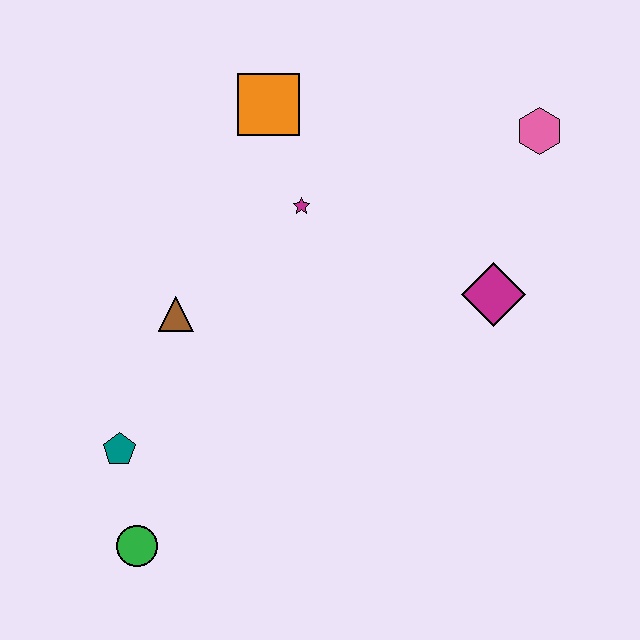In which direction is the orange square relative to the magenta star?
The orange square is above the magenta star.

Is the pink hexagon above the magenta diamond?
Yes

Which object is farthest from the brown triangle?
The pink hexagon is farthest from the brown triangle.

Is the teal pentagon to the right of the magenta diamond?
No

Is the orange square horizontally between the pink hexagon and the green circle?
Yes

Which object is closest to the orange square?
The magenta star is closest to the orange square.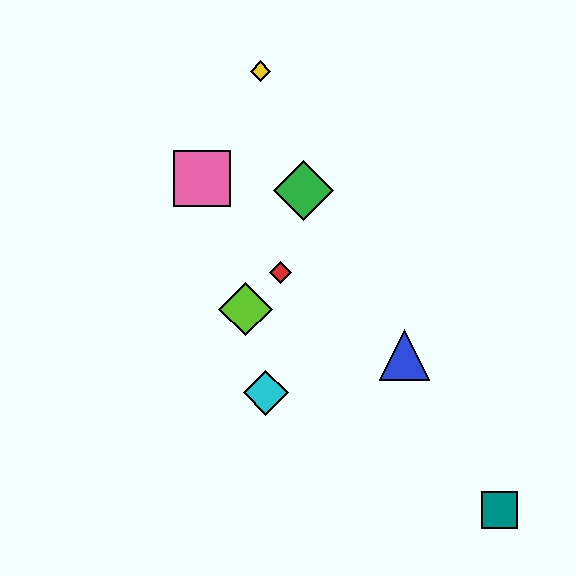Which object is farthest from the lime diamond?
The teal square is farthest from the lime diamond.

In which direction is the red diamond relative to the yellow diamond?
The red diamond is below the yellow diamond.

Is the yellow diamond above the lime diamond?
Yes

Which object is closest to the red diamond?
The lime diamond is closest to the red diamond.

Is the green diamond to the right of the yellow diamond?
Yes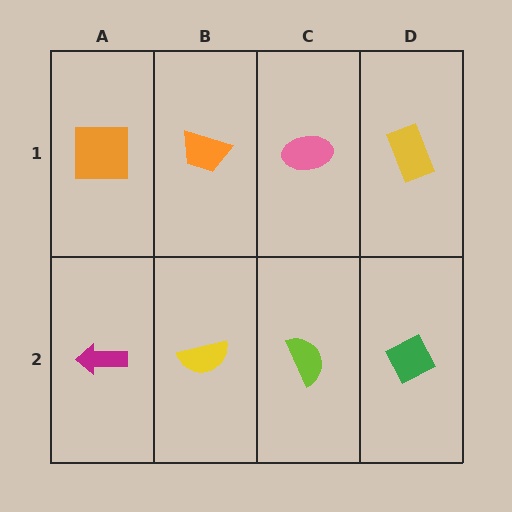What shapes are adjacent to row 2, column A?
An orange square (row 1, column A), a yellow semicircle (row 2, column B).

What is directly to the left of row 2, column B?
A magenta arrow.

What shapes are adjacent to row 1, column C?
A lime semicircle (row 2, column C), an orange trapezoid (row 1, column B), a yellow rectangle (row 1, column D).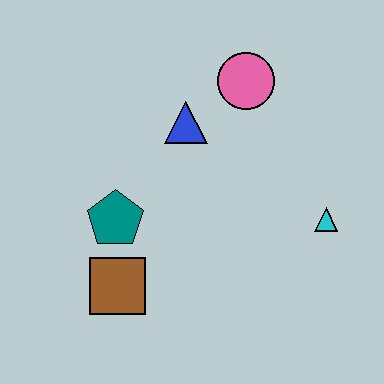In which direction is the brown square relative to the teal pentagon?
The brown square is below the teal pentagon.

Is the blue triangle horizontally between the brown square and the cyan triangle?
Yes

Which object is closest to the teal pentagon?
The brown square is closest to the teal pentagon.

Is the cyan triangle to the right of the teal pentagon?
Yes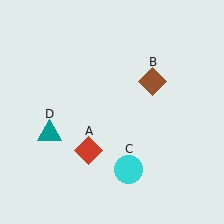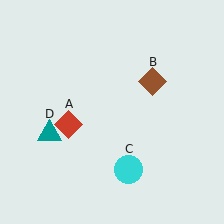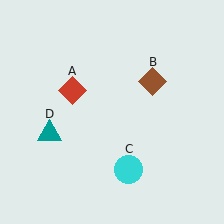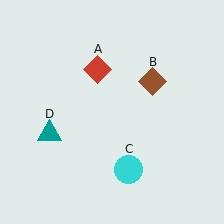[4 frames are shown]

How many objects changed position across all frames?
1 object changed position: red diamond (object A).